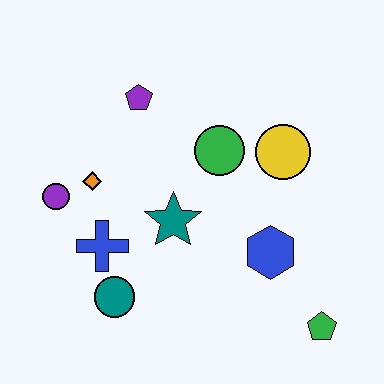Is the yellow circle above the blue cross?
Yes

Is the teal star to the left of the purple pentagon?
No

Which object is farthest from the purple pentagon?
The green pentagon is farthest from the purple pentagon.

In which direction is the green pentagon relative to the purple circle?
The green pentagon is to the right of the purple circle.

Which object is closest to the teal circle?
The blue cross is closest to the teal circle.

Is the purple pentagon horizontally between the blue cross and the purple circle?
No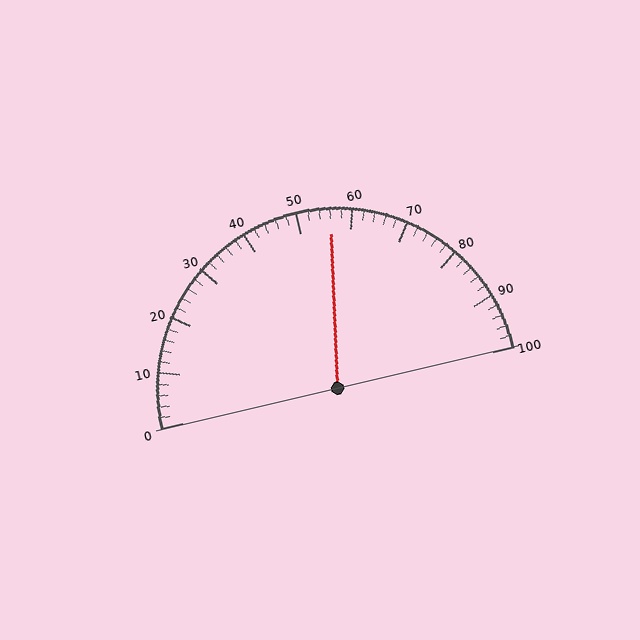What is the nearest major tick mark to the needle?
The nearest major tick mark is 60.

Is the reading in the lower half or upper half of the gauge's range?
The reading is in the upper half of the range (0 to 100).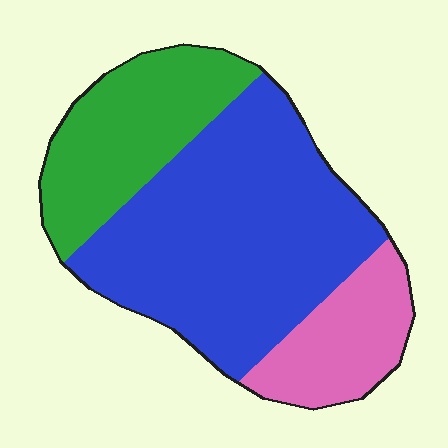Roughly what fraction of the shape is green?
Green covers roughly 25% of the shape.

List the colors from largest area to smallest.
From largest to smallest: blue, green, pink.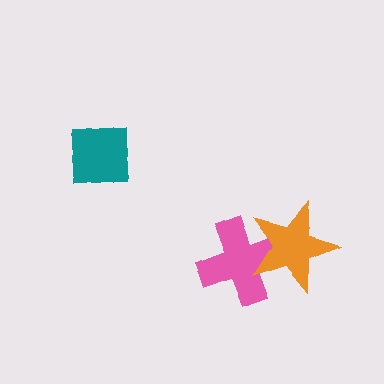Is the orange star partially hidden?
No, no other shape covers it.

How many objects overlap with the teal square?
0 objects overlap with the teal square.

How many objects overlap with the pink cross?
1 object overlaps with the pink cross.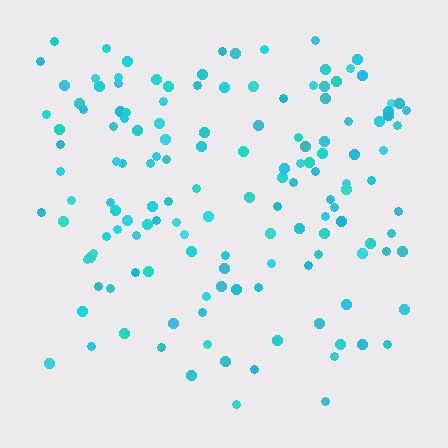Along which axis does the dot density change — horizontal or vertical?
Vertical.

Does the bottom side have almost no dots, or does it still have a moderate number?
Still a moderate number, just noticeably fewer than the top.